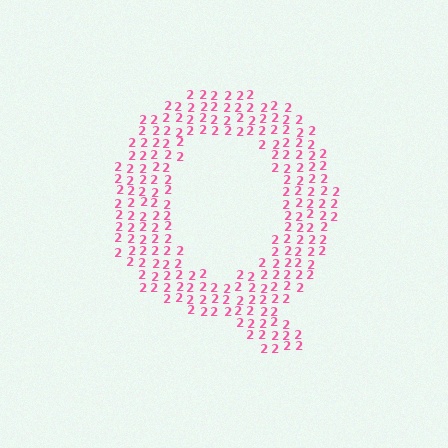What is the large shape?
The large shape is the letter Q.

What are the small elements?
The small elements are digit 2's.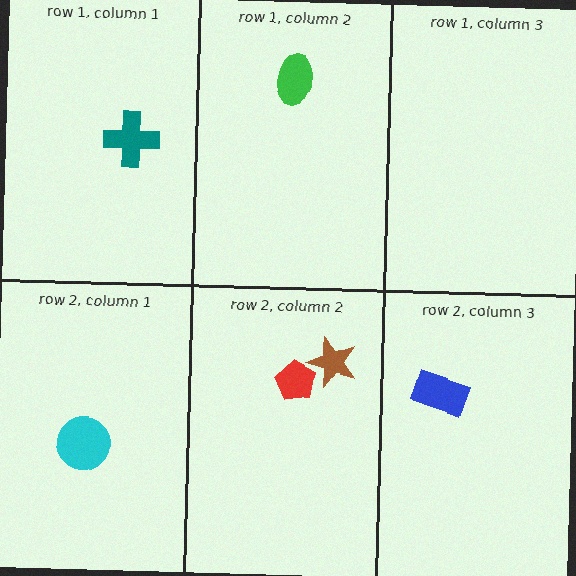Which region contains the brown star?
The row 2, column 2 region.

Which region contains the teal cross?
The row 1, column 1 region.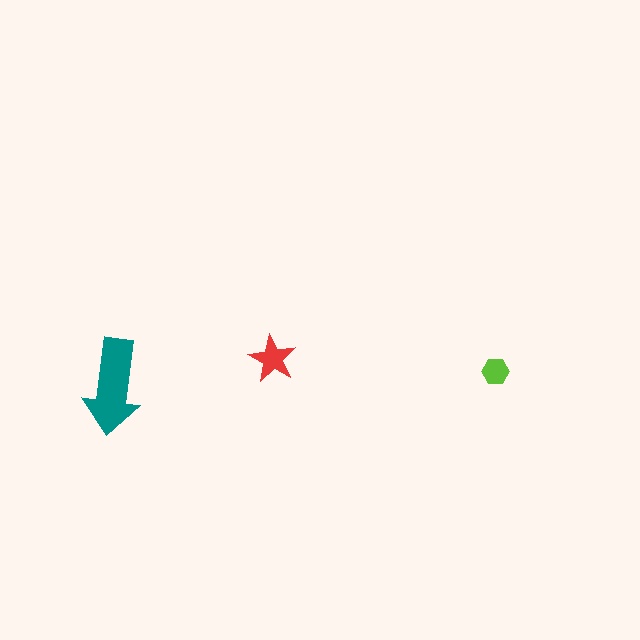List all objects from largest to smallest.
The teal arrow, the red star, the lime hexagon.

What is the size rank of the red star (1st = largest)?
2nd.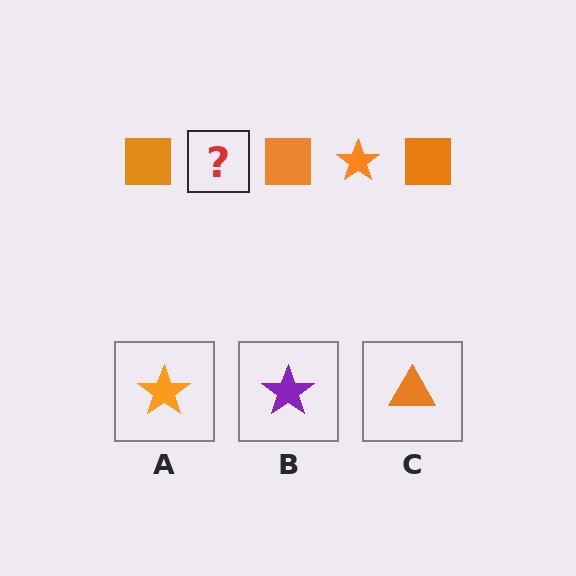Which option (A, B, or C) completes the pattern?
A.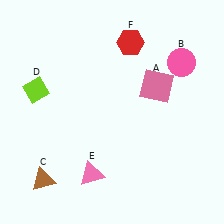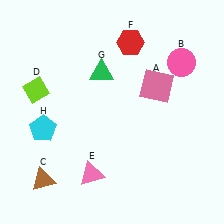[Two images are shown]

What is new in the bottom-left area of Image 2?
A cyan pentagon (H) was added in the bottom-left area of Image 2.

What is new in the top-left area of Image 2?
A green triangle (G) was added in the top-left area of Image 2.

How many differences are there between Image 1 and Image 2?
There are 2 differences between the two images.